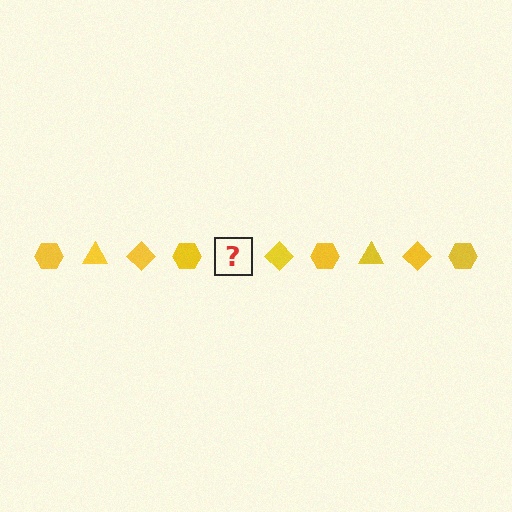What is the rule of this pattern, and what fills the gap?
The rule is that the pattern cycles through hexagon, triangle, diamond shapes in yellow. The gap should be filled with a yellow triangle.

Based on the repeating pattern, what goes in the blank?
The blank should be a yellow triangle.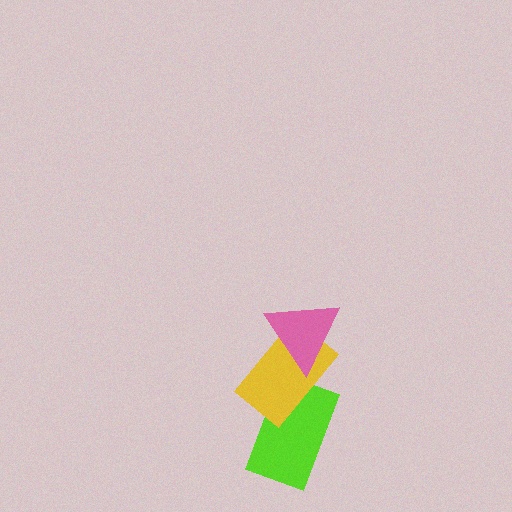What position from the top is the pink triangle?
The pink triangle is 1st from the top.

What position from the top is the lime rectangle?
The lime rectangle is 3rd from the top.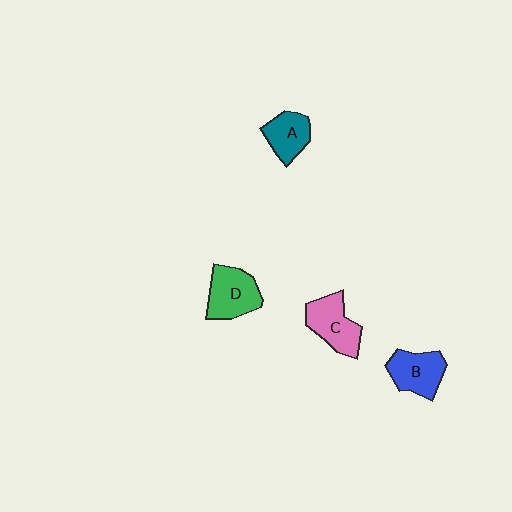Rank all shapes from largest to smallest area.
From largest to smallest: D (green), C (pink), B (blue), A (teal).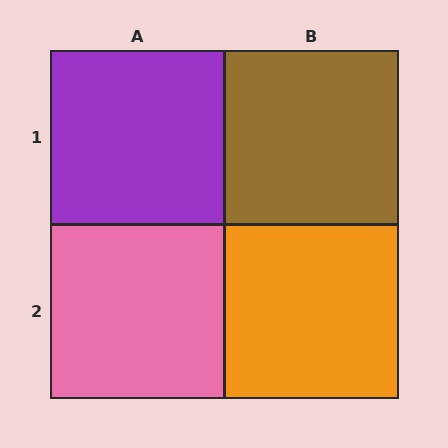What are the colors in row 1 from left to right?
Purple, brown.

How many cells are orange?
1 cell is orange.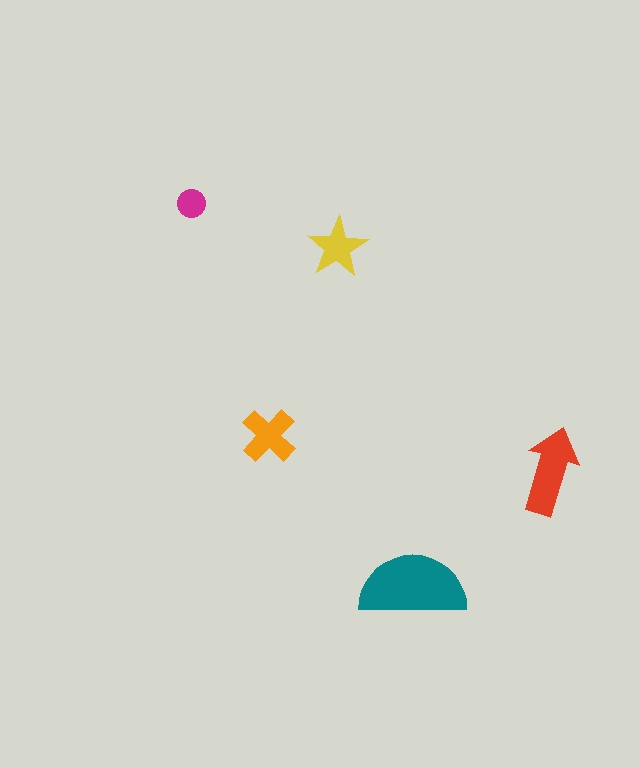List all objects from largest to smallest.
The teal semicircle, the red arrow, the orange cross, the yellow star, the magenta circle.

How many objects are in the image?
There are 5 objects in the image.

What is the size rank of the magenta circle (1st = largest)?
5th.